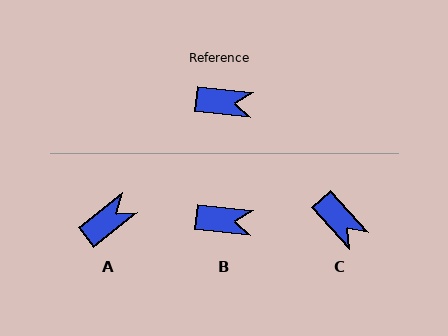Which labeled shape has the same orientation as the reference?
B.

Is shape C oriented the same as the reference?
No, it is off by about 42 degrees.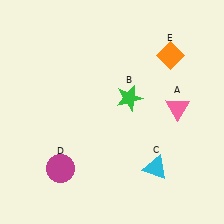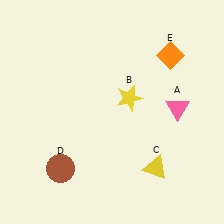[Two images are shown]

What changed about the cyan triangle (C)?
In Image 1, C is cyan. In Image 2, it changed to yellow.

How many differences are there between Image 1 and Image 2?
There are 3 differences between the two images.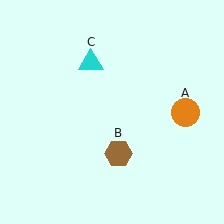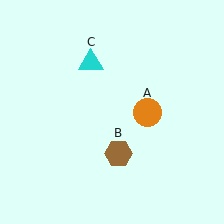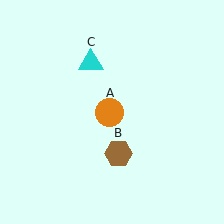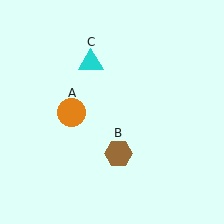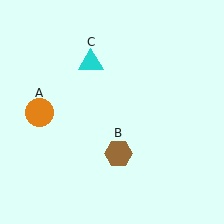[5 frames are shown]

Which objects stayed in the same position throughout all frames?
Brown hexagon (object B) and cyan triangle (object C) remained stationary.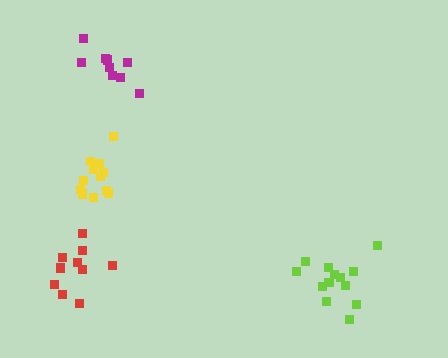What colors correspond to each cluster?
The clusters are colored: yellow, lime, magenta, red.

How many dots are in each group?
Group 1: 13 dots, Group 2: 13 dots, Group 3: 9 dots, Group 4: 10 dots (45 total).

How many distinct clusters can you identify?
There are 4 distinct clusters.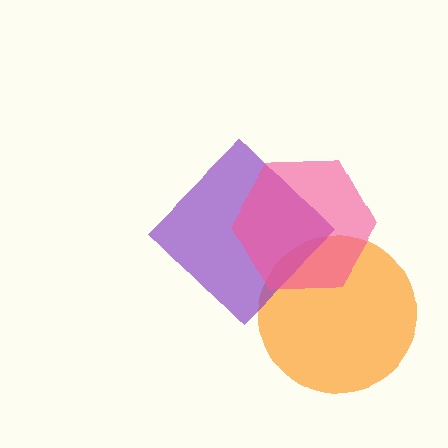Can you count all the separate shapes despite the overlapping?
Yes, there are 3 separate shapes.